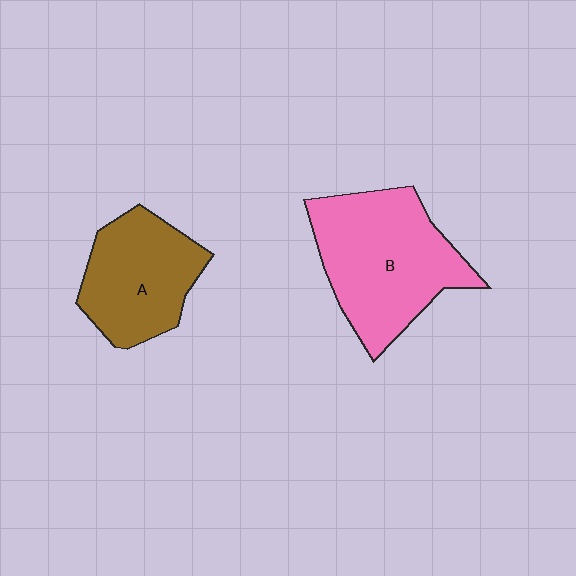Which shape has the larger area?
Shape B (pink).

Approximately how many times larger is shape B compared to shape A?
Approximately 1.4 times.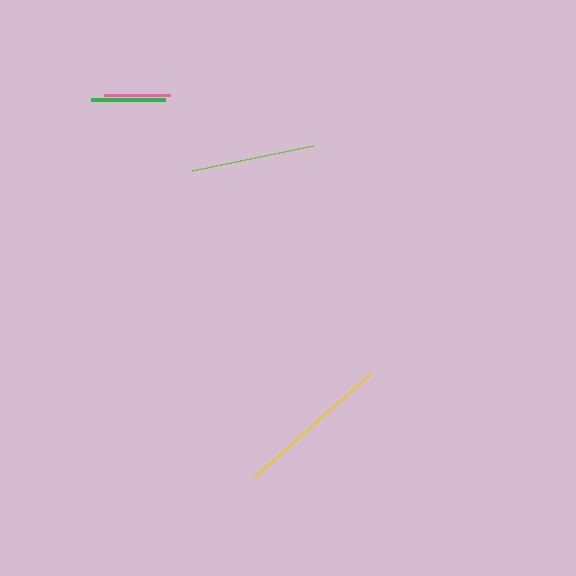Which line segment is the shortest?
The pink line is the shortest at approximately 67 pixels.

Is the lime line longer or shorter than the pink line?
The lime line is longer than the pink line.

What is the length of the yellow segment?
The yellow segment is approximately 156 pixels long.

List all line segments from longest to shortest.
From longest to shortest: yellow, lime, green, pink.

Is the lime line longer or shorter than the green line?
The lime line is longer than the green line.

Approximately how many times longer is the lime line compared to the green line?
The lime line is approximately 1.7 times the length of the green line.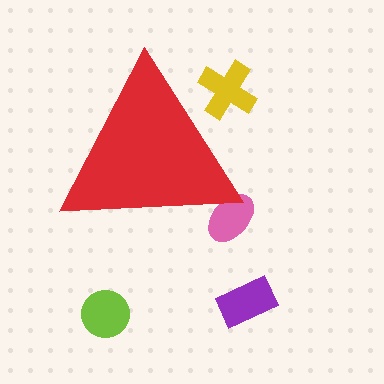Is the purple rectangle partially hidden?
No, the purple rectangle is fully visible.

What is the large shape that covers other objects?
A red triangle.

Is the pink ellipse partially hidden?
Yes, the pink ellipse is partially hidden behind the red triangle.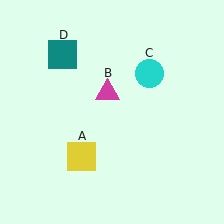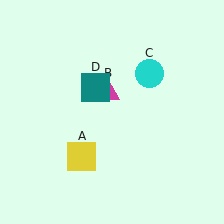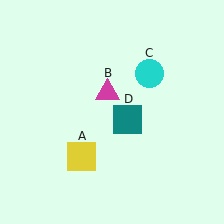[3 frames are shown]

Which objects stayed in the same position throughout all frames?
Yellow square (object A) and magenta triangle (object B) and cyan circle (object C) remained stationary.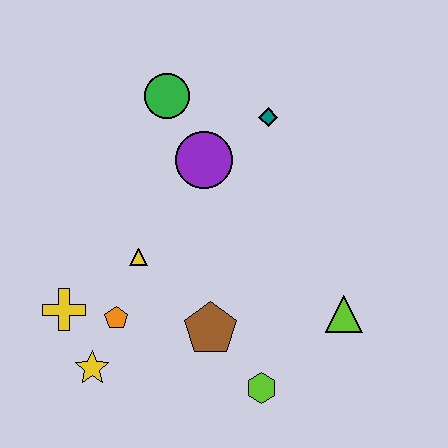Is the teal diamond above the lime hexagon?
Yes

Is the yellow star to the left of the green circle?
Yes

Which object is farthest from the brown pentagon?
The green circle is farthest from the brown pentagon.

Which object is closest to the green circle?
The purple circle is closest to the green circle.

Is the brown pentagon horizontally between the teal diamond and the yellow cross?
Yes